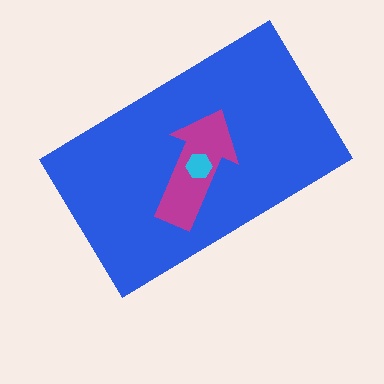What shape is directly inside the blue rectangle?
The magenta arrow.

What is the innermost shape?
The cyan hexagon.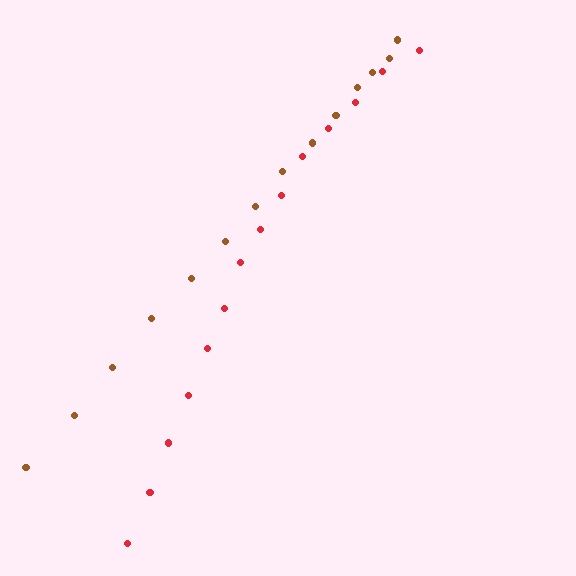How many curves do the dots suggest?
There are 2 distinct paths.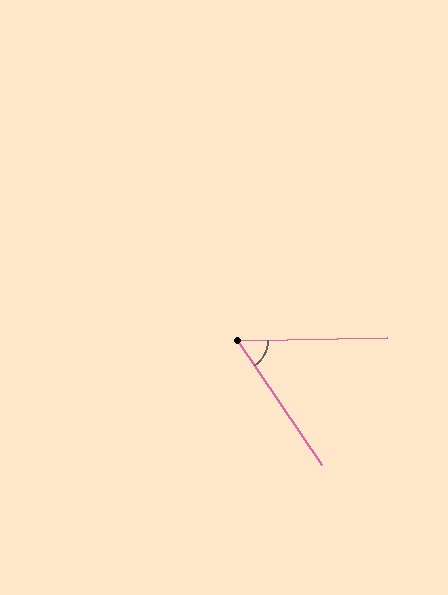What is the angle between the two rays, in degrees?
Approximately 57 degrees.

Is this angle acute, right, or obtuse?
It is acute.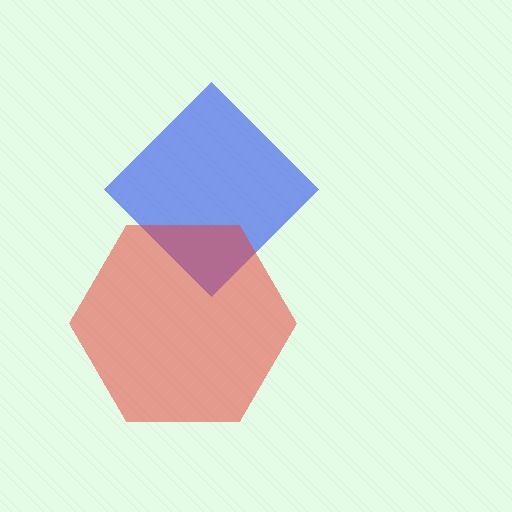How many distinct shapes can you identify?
There are 2 distinct shapes: a blue diamond, a red hexagon.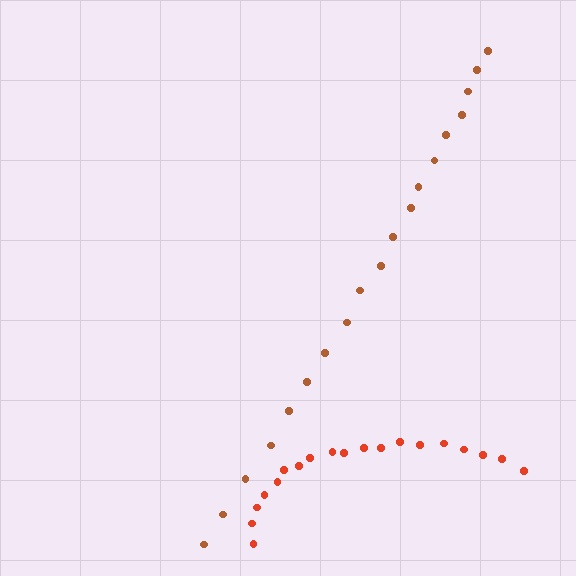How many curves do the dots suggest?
There are 2 distinct paths.